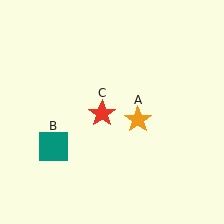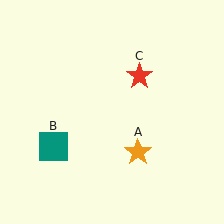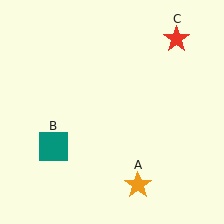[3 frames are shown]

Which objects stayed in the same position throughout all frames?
Teal square (object B) remained stationary.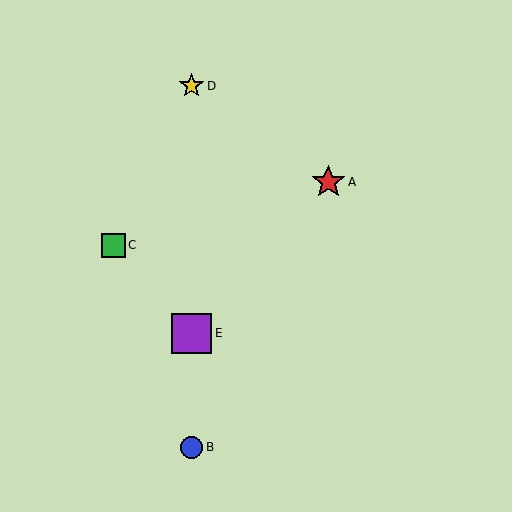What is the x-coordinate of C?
Object C is at x≈113.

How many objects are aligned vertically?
3 objects (B, D, E) are aligned vertically.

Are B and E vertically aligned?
Yes, both are at x≈192.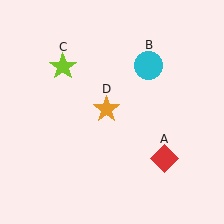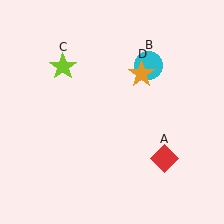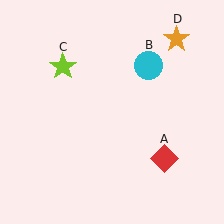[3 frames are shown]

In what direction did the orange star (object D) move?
The orange star (object D) moved up and to the right.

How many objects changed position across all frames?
1 object changed position: orange star (object D).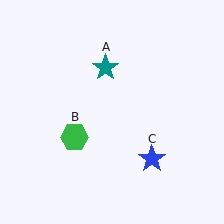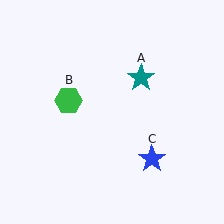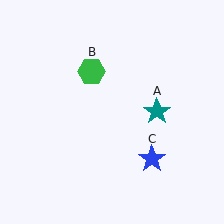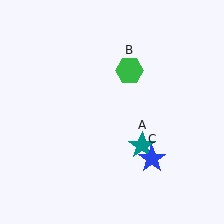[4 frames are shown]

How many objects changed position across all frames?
2 objects changed position: teal star (object A), green hexagon (object B).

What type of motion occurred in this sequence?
The teal star (object A), green hexagon (object B) rotated clockwise around the center of the scene.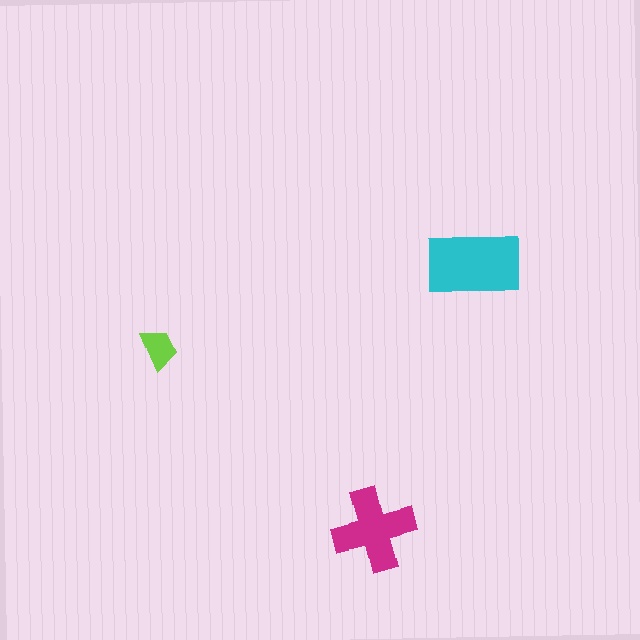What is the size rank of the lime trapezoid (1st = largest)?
3rd.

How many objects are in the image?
There are 3 objects in the image.